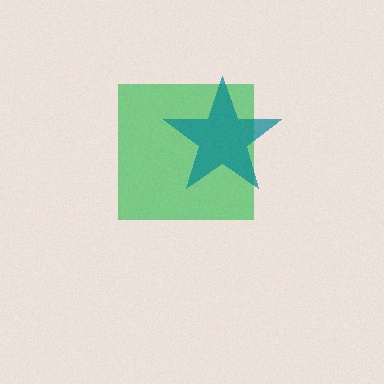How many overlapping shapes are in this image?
There are 2 overlapping shapes in the image.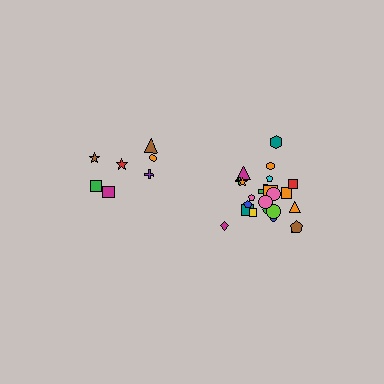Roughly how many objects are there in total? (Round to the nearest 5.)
Roughly 30 objects in total.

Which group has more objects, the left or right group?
The right group.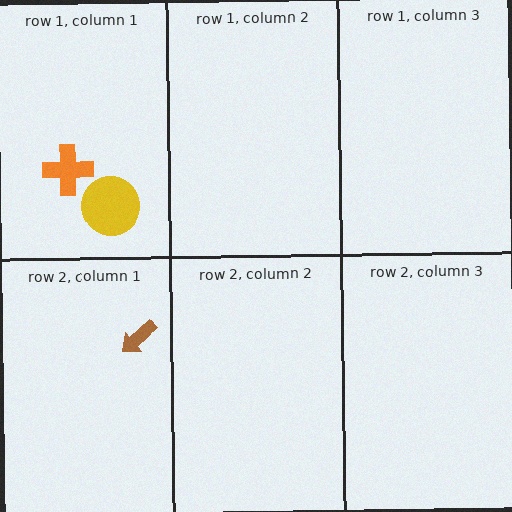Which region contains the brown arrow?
The row 2, column 1 region.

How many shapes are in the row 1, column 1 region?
2.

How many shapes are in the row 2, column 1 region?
1.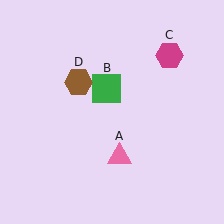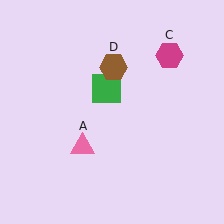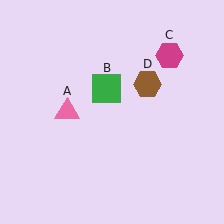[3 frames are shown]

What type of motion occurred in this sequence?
The pink triangle (object A), brown hexagon (object D) rotated clockwise around the center of the scene.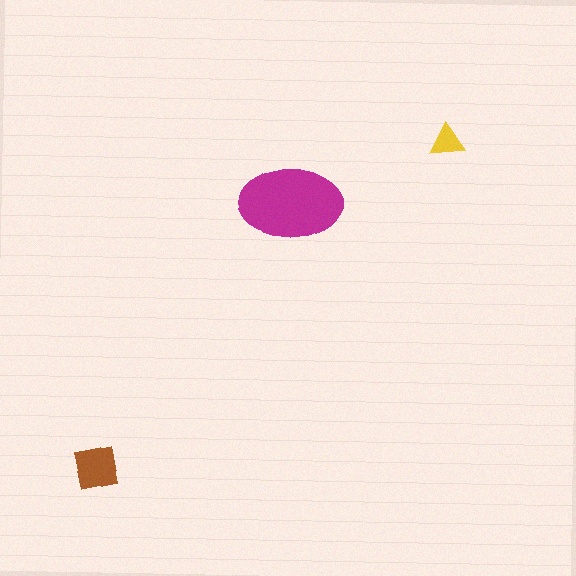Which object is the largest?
The magenta ellipse.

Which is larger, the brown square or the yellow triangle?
The brown square.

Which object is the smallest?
The yellow triangle.